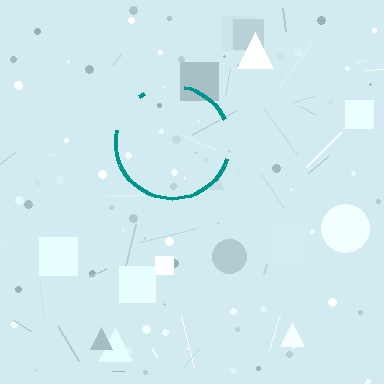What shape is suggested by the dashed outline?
The dashed outline suggests a circle.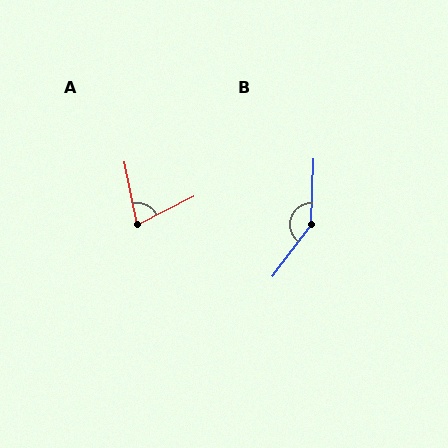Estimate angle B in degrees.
Approximately 145 degrees.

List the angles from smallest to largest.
A (74°), B (145°).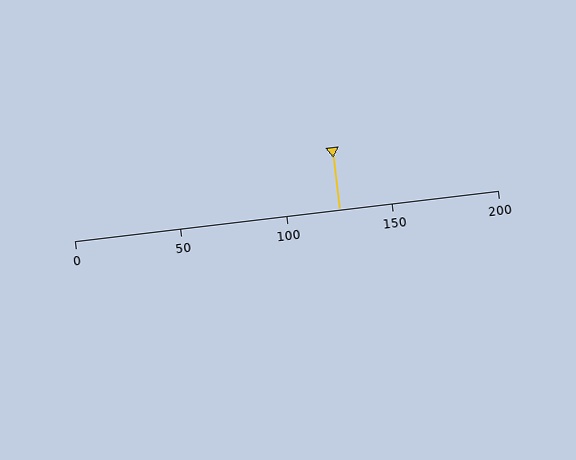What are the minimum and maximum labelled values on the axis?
The axis runs from 0 to 200.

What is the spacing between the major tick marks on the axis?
The major ticks are spaced 50 apart.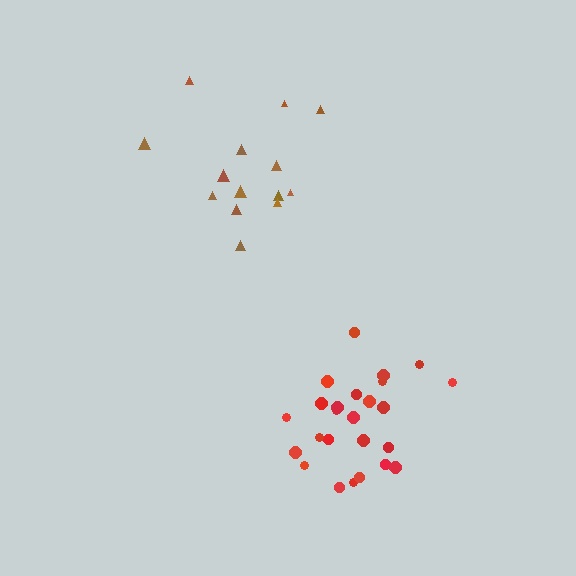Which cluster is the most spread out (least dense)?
Brown.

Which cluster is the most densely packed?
Red.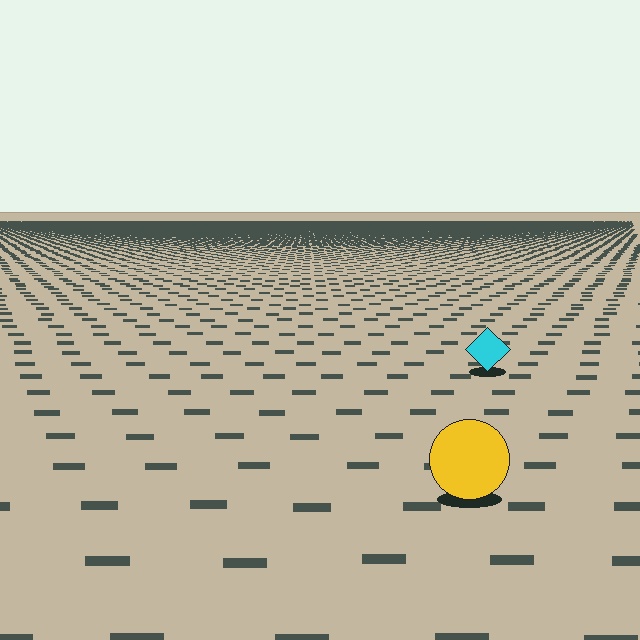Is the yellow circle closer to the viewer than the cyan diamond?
Yes. The yellow circle is closer — you can tell from the texture gradient: the ground texture is coarser near it.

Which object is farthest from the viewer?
The cyan diamond is farthest from the viewer. It appears smaller and the ground texture around it is denser.